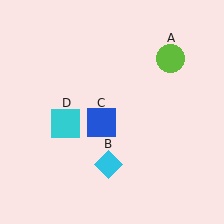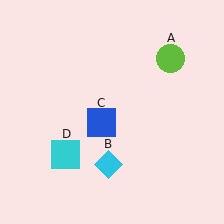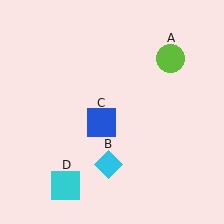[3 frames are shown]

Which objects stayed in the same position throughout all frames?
Lime circle (object A) and cyan diamond (object B) and blue square (object C) remained stationary.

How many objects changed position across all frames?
1 object changed position: cyan square (object D).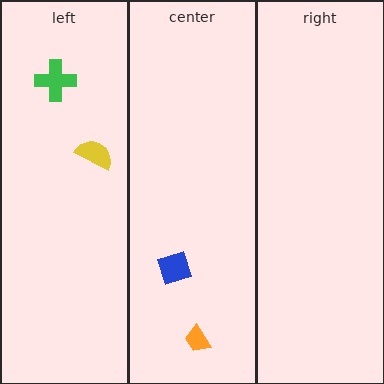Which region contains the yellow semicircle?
The left region.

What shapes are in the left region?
The green cross, the yellow semicircle.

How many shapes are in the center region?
2.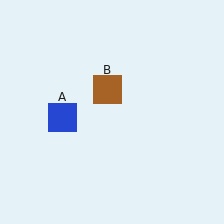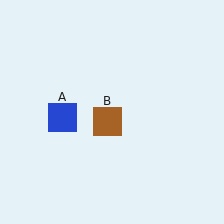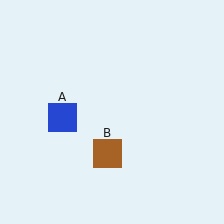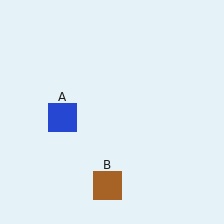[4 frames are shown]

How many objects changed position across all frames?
1 object changed position: brown square (object B).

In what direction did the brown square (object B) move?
The brown square (object B) moved down.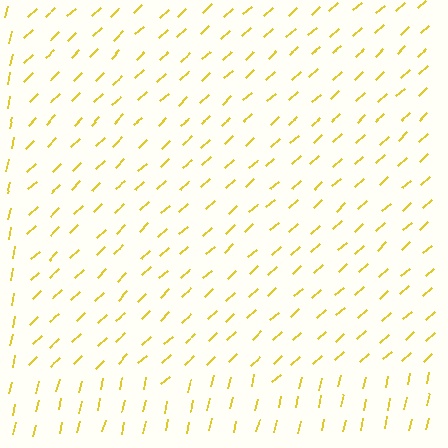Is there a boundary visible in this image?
Yes, there is a texture boundary formed by a change in line orientation.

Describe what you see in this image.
The image is filled with small yellow line segments. A rectangle region in the image has lines oriented differently from the surrounding lines, creating a visible texture boundary.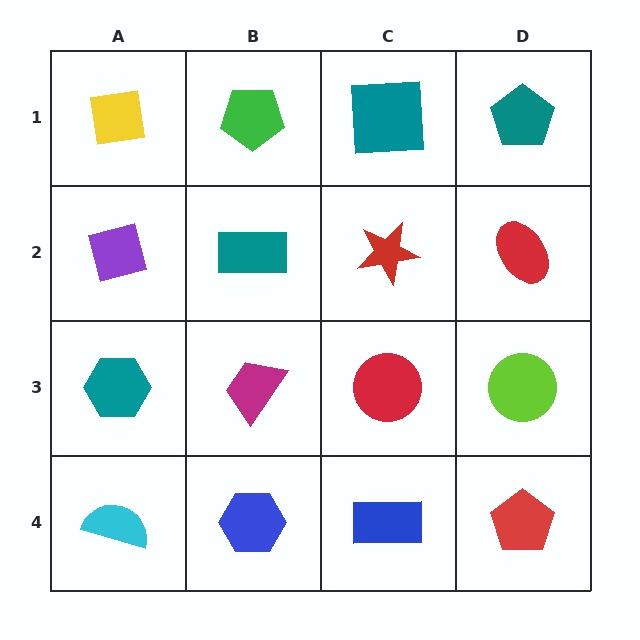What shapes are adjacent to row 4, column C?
A red circle (row 3, column C), a blue hexagon (row 4, column B), a red pentagon (row 4, column D).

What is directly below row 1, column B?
A teal rectangle.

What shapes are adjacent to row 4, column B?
A magenta trapezoid (row 3, column B), a cyan semicircle (row 4, column A), a blue rectangle (row 4, column C).